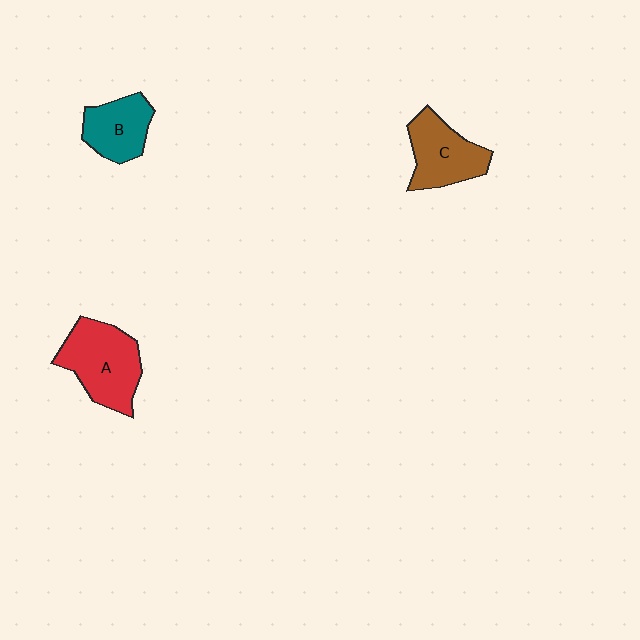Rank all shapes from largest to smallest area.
From largest to smallest: A (red), C (brown), B (teal).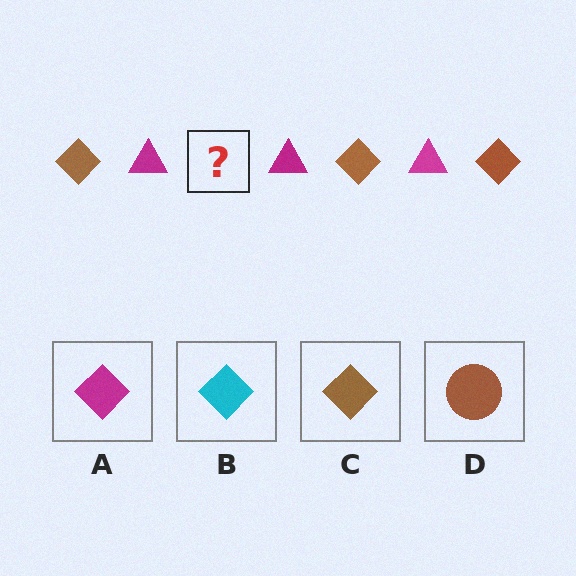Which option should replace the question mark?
Option C.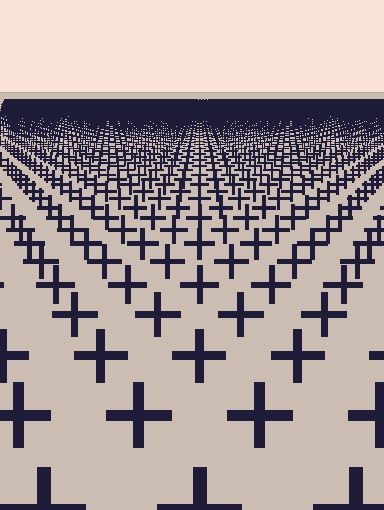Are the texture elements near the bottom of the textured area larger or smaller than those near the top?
Larger. Near the bottom, elements are closer to the viewer and appear at a bigger on-screen size.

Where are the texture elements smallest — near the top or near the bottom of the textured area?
Near the top.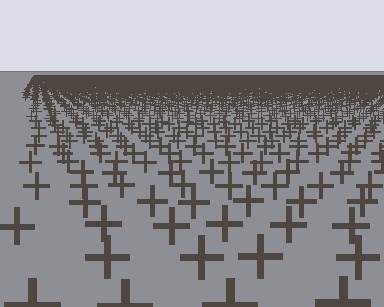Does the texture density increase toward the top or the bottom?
Density increases toward the top.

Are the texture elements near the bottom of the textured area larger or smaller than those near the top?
Larger. Near the bottom, elements are closer to the viewer and appear at a bigger on-screen size.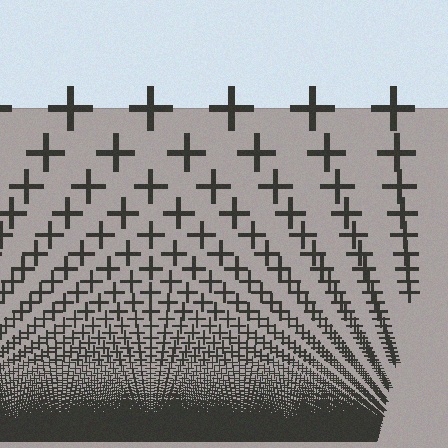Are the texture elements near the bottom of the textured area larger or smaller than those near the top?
Smaller. The gradient is inverted — elements near the bottom are smaller and denser.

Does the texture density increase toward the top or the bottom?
Density increases toward the bottom.